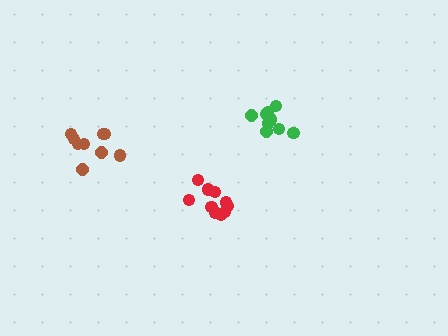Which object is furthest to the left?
The brown cluster is leftmost.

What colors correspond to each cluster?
The clusters are colored: red, brown, green.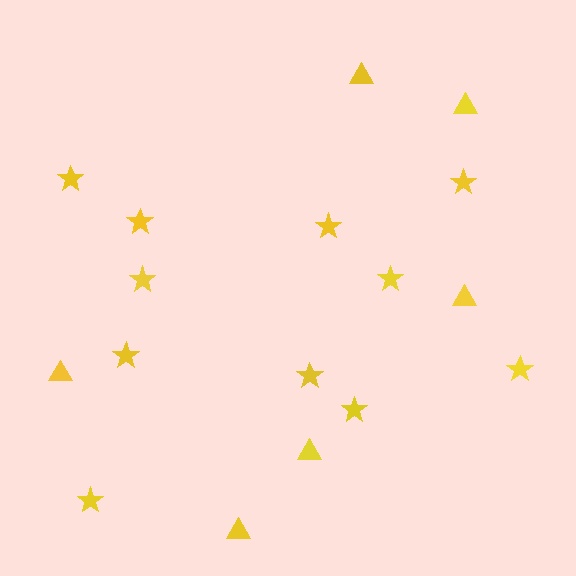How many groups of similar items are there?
There are 2 groups: one group of stars (11) and one group of triangles (6).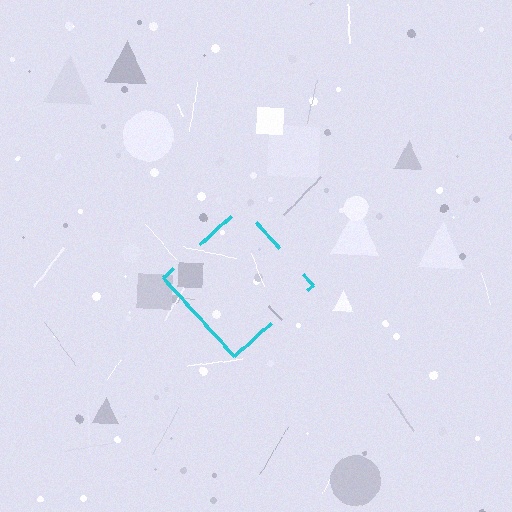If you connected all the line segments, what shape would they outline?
They would outline a diamond.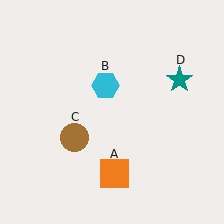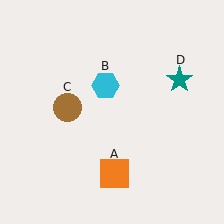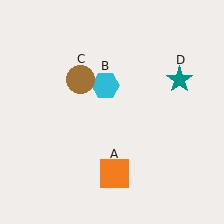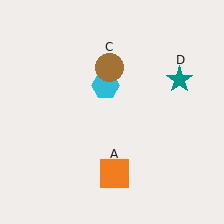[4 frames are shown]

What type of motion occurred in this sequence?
The brown circle (object C) rotated clockwise around the center of the scene.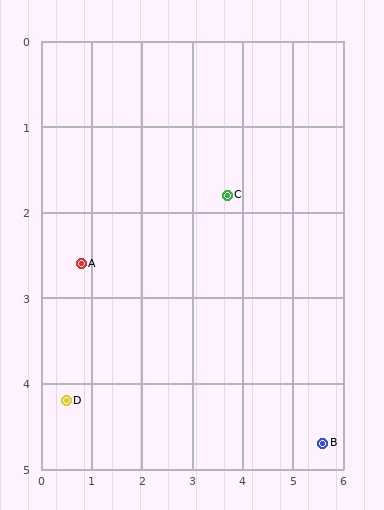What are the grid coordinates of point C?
Point C is at approximately (3.7, 1.8).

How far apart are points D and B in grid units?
Points D and B are about 5.1 grid units apart.